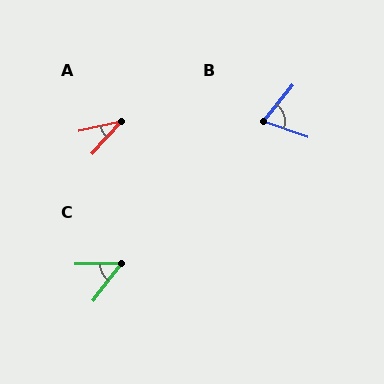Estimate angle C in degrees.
Approximately 52 degrees.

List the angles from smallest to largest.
A (35°), C (52°), B (70°).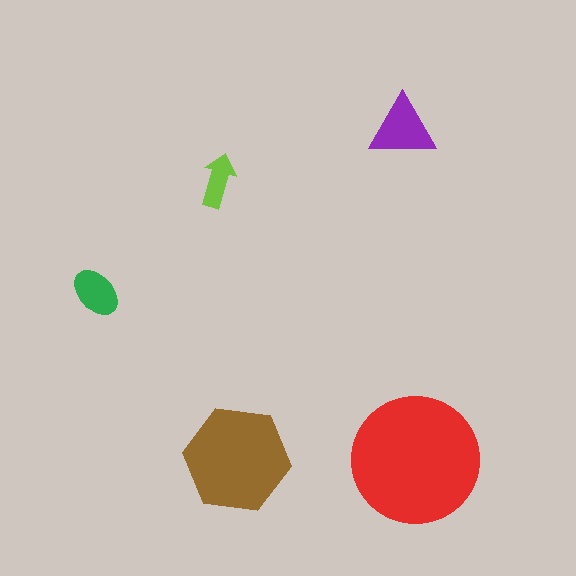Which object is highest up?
The purple triangle is topmost.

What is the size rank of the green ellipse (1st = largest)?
4th.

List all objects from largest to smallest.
The red circle, the brown hexagon, the purple triangle, the green ellipse, the lime arrow.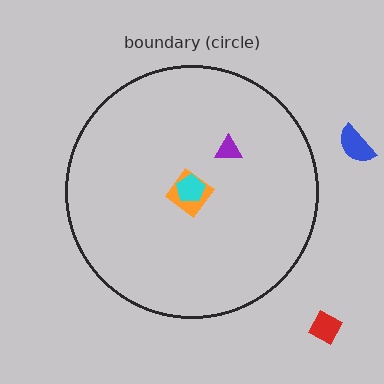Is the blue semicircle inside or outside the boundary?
Outside.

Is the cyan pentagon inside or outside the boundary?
Inside.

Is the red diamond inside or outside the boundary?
Outside.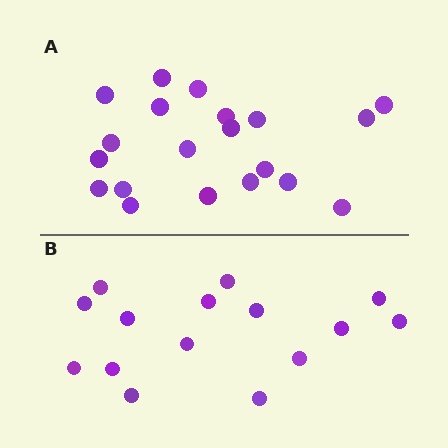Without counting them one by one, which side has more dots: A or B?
Region A (the top region) has more dots.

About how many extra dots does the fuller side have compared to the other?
Region A has about 5 more dots than region B.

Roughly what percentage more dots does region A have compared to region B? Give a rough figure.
About 35% more.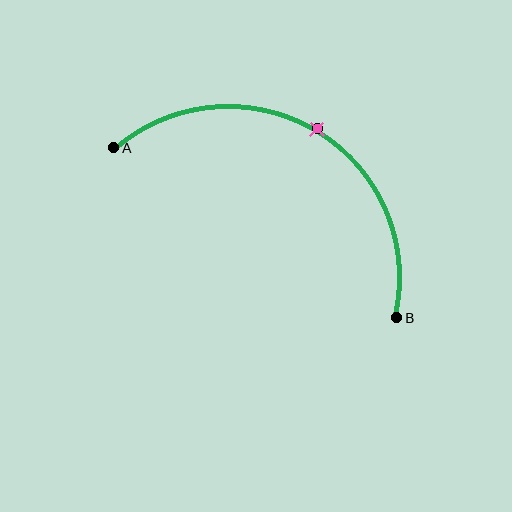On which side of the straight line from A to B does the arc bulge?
The arc bulges above the straight line connecting A and B.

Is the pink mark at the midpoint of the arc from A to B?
Yes. The pink mark lies on the arc at equal arc-length from both A and B — it is the arc midpoint.